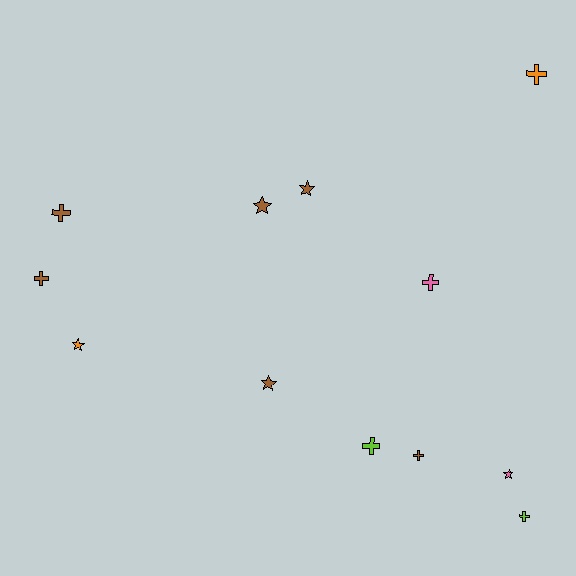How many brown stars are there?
There are 3 brown stars.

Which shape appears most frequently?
Cross, with 7 objects.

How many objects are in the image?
There are 12 objects.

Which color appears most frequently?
Brown, with 6 objects.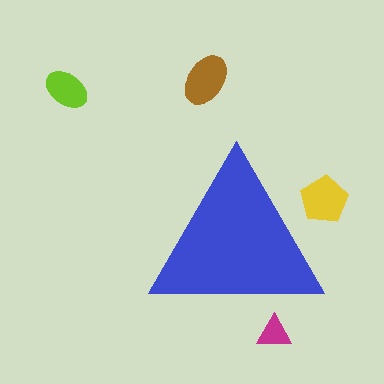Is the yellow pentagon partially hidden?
Yes, the yellow pentagon is partially hidden behind the blue triangle.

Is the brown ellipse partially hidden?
No, the brown ellipse is fully visible.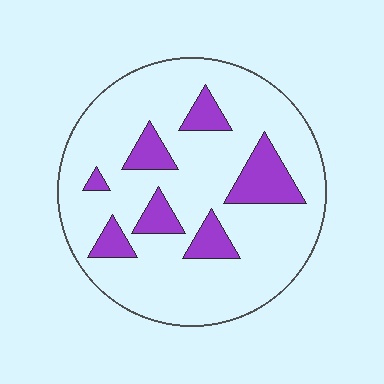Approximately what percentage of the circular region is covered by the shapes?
Approximately 20%.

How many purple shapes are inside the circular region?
7.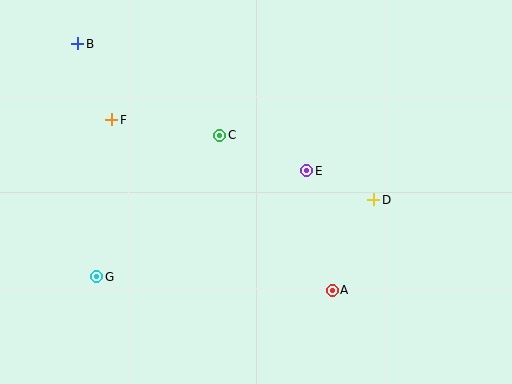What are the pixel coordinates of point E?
Point E is at (306, 171).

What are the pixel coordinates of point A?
Point A is at (332, 290).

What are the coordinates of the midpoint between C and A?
The midpoint between C and A is at (276, 213).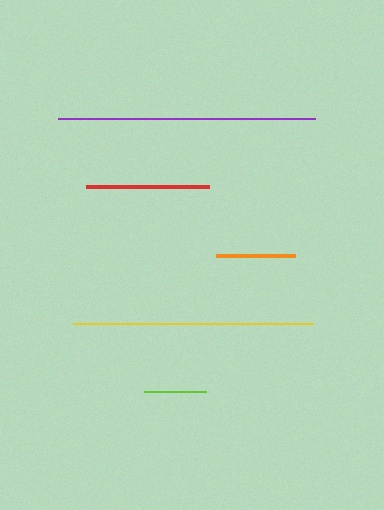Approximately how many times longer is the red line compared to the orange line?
The red line is approximately 1.6 times the length of the orange line.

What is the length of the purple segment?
The purple segment is approximately 257 pixels long.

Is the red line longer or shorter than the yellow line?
The yellow line is longer than the red line.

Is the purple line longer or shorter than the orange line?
The purple line is longer than the orange line.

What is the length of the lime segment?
The lime segment is approximately 62 pixels long.